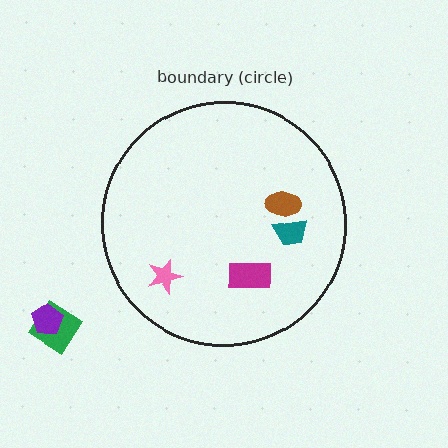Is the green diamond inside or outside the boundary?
Outside.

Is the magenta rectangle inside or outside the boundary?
Inside.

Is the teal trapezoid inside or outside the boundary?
Inside.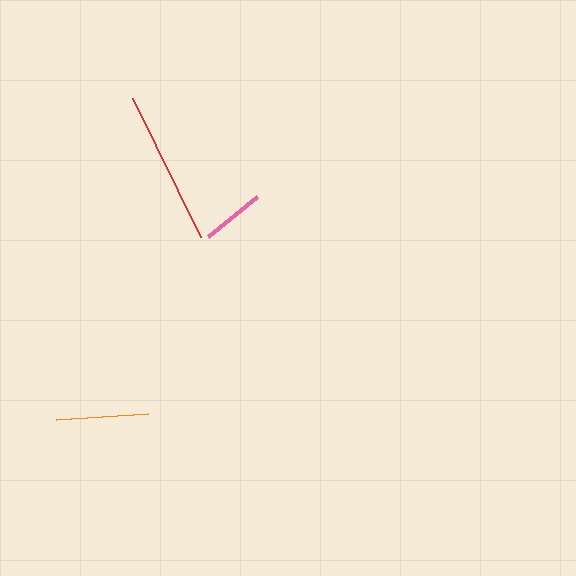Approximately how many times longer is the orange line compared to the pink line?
The orange line is approximately 1.5 times the length of the pink line.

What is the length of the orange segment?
The orange segment is approximately 93 pixels long.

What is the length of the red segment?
The red segment is approximately 155 pixels long.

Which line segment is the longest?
The red line is the longest at approximately 155 pixels.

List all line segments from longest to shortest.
From longest to shortest: red, orange, pink.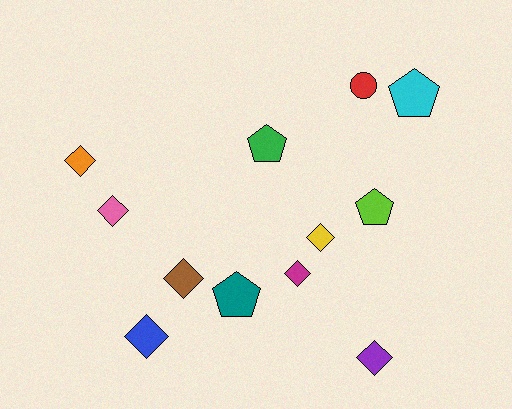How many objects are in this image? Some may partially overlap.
There are 12 objects.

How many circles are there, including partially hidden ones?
There is 1 circle.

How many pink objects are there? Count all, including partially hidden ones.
There is 1 pink object.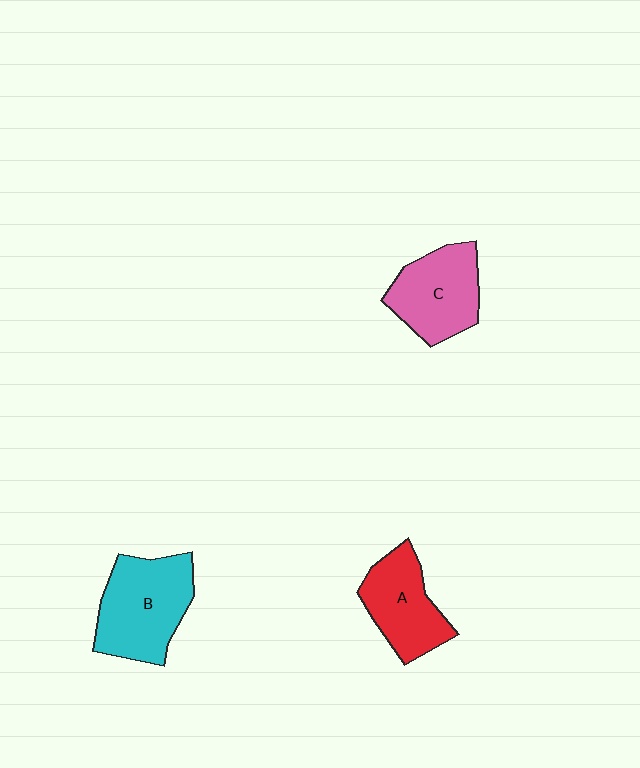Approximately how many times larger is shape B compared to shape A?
Approximately 1.3 times.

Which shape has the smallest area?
Shape A (red).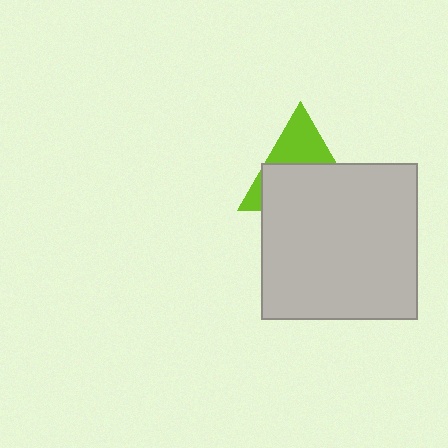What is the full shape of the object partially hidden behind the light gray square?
The partially hidden object is a lime triangle.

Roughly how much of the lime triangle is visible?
A small part of it is visible (roughly 40%).